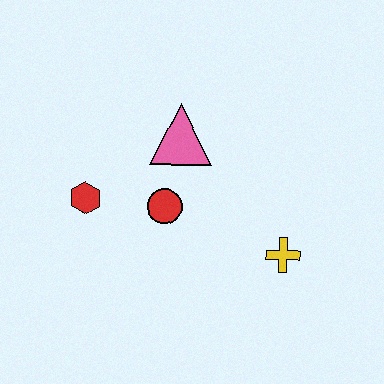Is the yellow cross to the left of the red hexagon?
No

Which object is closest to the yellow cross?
The red circle is closest to the yellow cross.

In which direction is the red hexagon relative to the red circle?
The red hexagon is to the left of the red circle.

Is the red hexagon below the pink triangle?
Yes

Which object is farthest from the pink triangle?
The yellow cross is farthest from the pink triangle.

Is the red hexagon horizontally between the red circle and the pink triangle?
No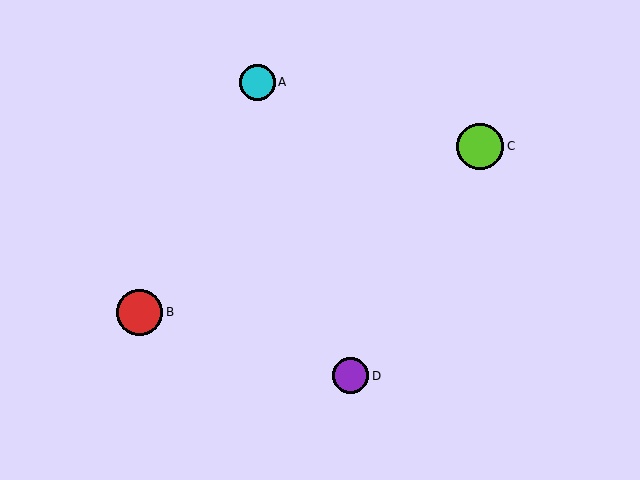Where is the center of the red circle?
The center of the red circle is at (140, 312).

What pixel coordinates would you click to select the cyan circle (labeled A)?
Click at (258, 82) to select the cyan circle A.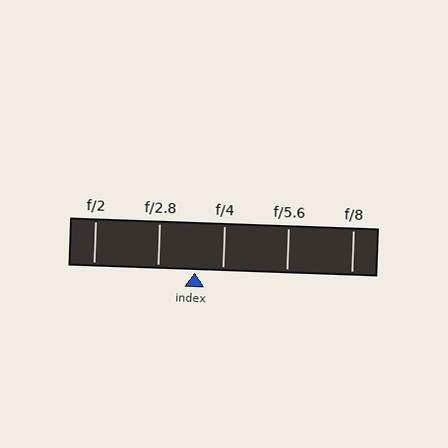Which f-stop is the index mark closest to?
The index mark is closest to f/4.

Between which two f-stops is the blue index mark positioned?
The index mark is between f/2.8 and f/4.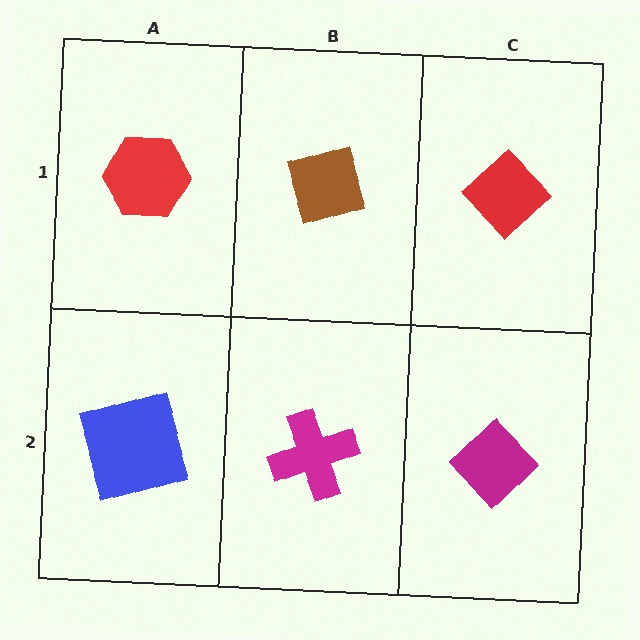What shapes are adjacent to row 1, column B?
A magenta cross (row 2, column B), a red hexagon (row 1, column A), a red diamond (row 1, column C).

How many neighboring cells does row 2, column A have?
2.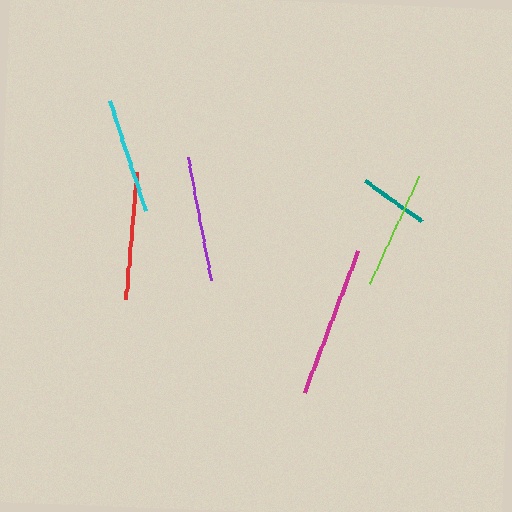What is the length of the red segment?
The red segment is approximately 127 pixels long.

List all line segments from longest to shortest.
From longest to shortest: magenta, red, purple, lime, cyan, teal.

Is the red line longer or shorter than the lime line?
The red line is longer than the lime line.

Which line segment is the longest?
The magenta line is the longest at approximately 152 pixels.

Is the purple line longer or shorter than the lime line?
The purple line is longer than the lime line.